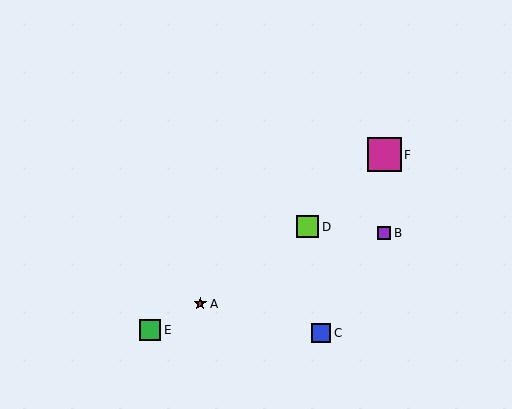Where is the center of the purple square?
The center of the purple square is at (384, 233).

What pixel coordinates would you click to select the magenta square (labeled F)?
Click at (384, 155) to select the magenta square F.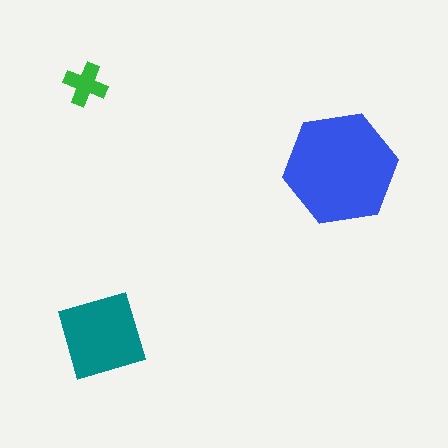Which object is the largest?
The blue hexagon.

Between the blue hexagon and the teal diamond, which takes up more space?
The blue hexagon.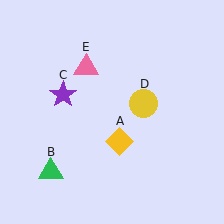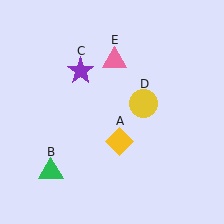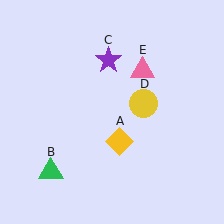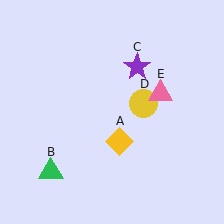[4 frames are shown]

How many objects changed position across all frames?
2 objects changed position: purple star (object C), pink triangle (object E).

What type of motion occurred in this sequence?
The purple star (object C), pink triangle (object E) rotated clockwise around the center of the scene.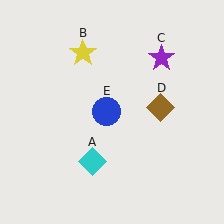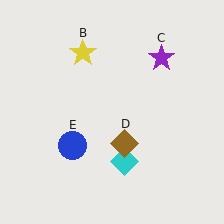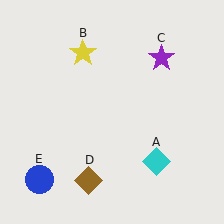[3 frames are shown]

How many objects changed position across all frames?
3 objects changed position: cyan diamond (object A), brown diamond (object D), blue circle (object E).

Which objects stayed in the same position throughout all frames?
Yellow star (object B) and purple star (object C) remained stationary.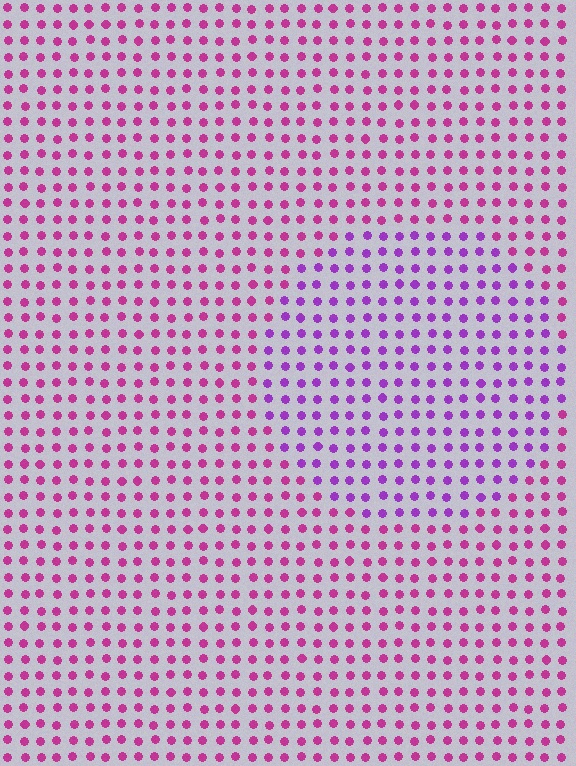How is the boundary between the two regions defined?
The boundary is defined purely by a slight shift in hue (about 35 degrees). Spacing, size, and orientation are identical on both sides.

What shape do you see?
I see a circle.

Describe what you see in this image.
The image is filled with small magenta elements in a uniform arrangement. A circle-shaped region is visible where the elements are tinted to a slightly different hue, forming a subtle color boundary.